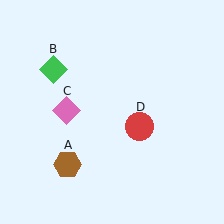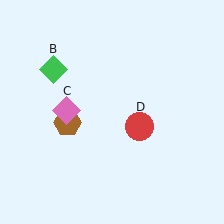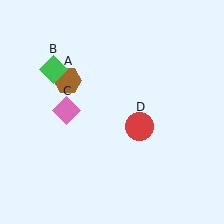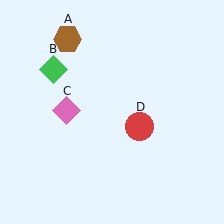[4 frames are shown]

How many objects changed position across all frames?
1 object changed position: brown hexagon (object A).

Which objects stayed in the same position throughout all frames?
Green diamond (object B) and pink diamond (object C) and red circle (object D) remained stationary.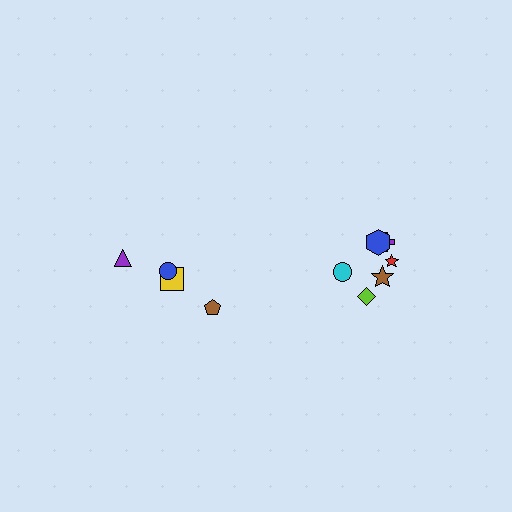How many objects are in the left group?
There are 4 objects.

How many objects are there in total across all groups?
There are 10 objects.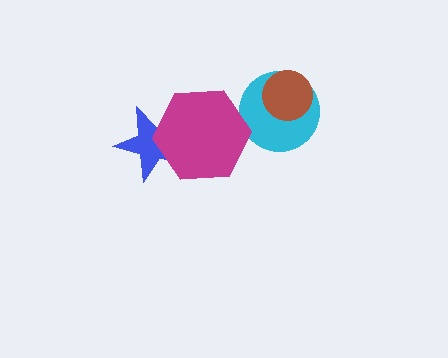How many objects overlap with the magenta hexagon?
1 object overlaps with the magenta hexagon.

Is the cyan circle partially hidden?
Yes, it is partially covered by another shape.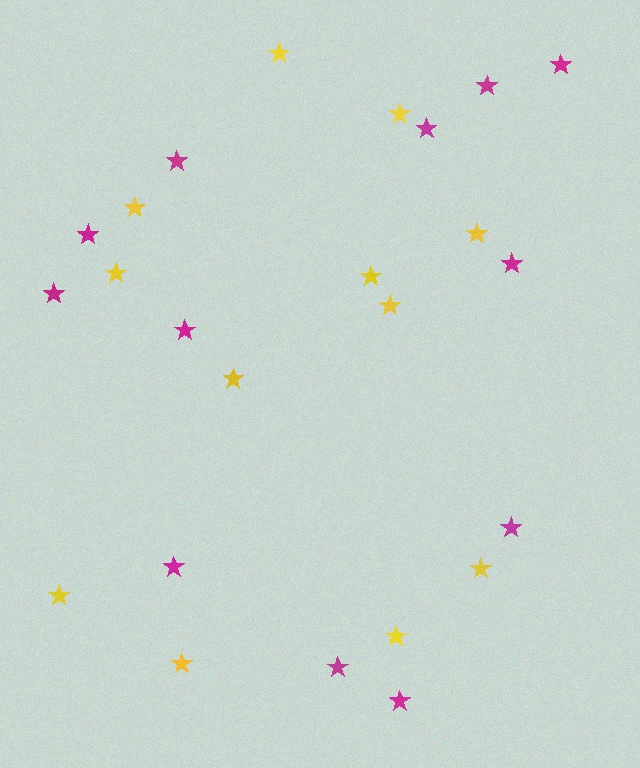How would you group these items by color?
There are 2 groups: one group of magenta stars (12) and one group of yellow stars (12).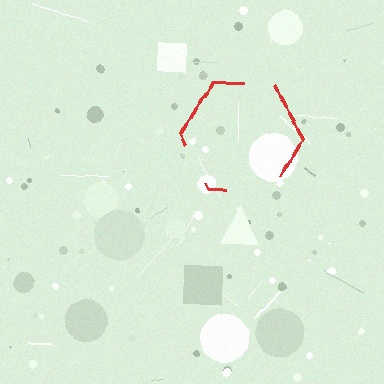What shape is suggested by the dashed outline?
The dashed outline suggests a hexagon.